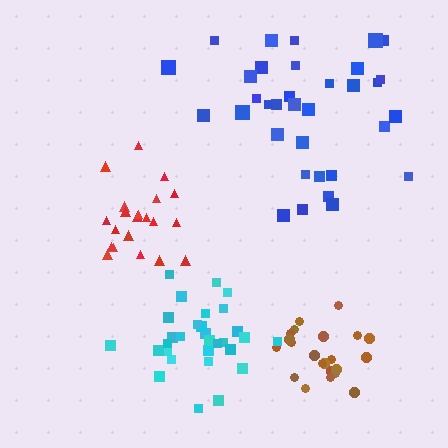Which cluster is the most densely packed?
Brown.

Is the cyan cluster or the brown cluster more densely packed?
Brown.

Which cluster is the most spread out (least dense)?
Blue.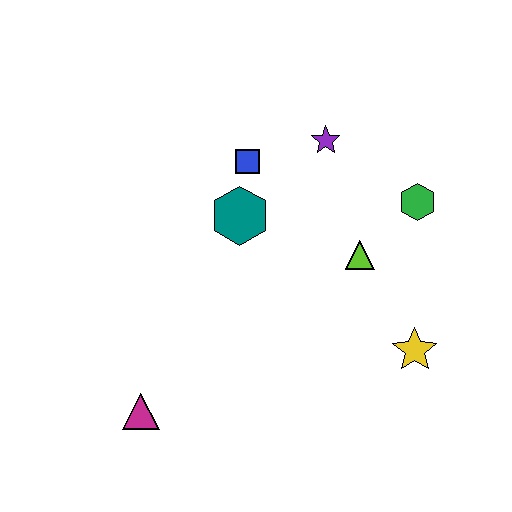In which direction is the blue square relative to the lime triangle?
The blue square is to the left of the lime triangle.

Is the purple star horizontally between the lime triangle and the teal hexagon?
Yes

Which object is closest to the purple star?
The blue square is closest to the purple star.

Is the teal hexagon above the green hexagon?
No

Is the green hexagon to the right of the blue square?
Yes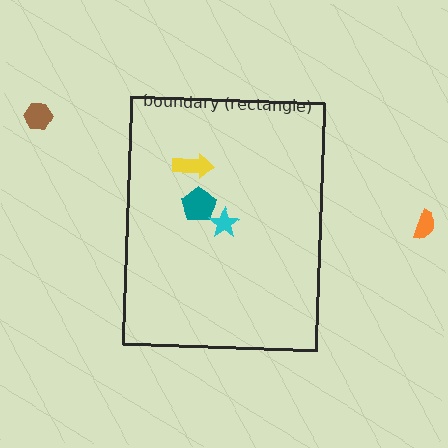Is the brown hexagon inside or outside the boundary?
Outside.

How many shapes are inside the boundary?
3 inside, 2 outside.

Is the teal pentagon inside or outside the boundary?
Inside.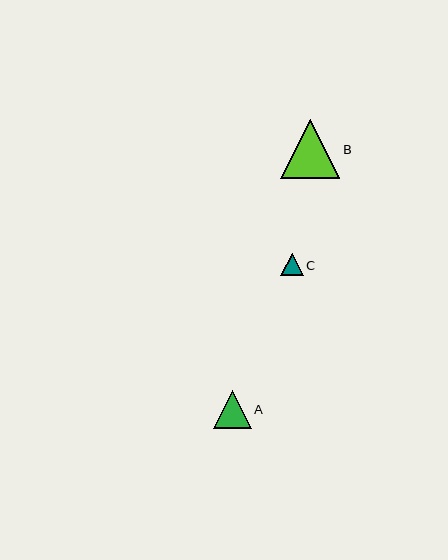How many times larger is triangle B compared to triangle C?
Triangle B is approximately 2.6 times the size of triangle C.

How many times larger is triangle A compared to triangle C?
Triangle A is approximately 1.7 times the size of triangle C.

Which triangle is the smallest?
Triangle C is the smallest with a size of approximately 22 pixels.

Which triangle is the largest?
Triangle B is the largest with a size of approximately 59 pixels.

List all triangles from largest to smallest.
From largest to smallest: B, A, C.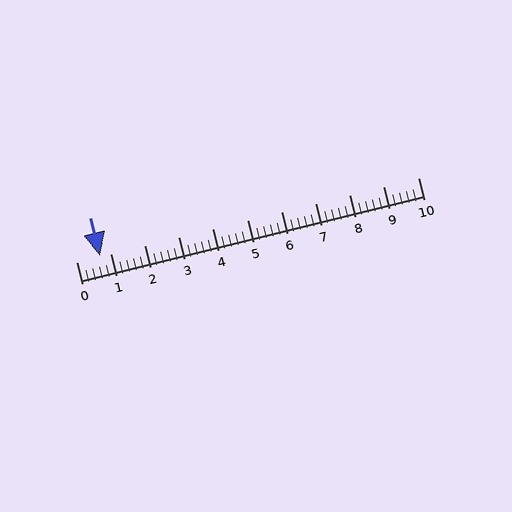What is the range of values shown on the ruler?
The ruler shows values from 0 to 10.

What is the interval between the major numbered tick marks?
The major tick marks are spaced 1 units apart.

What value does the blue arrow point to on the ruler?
The blue arrow points to approximately 0.7.